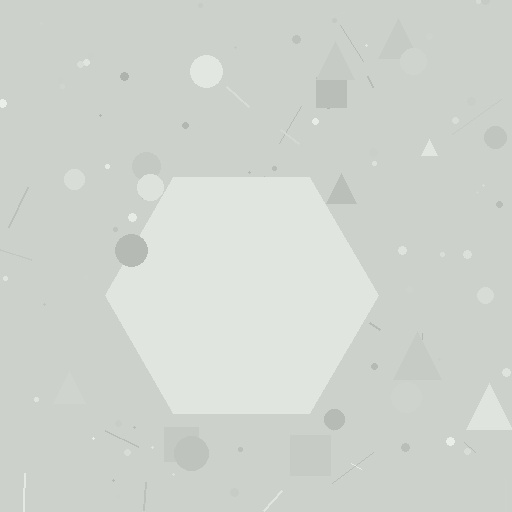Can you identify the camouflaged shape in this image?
The camouflaged shape is a hexagon.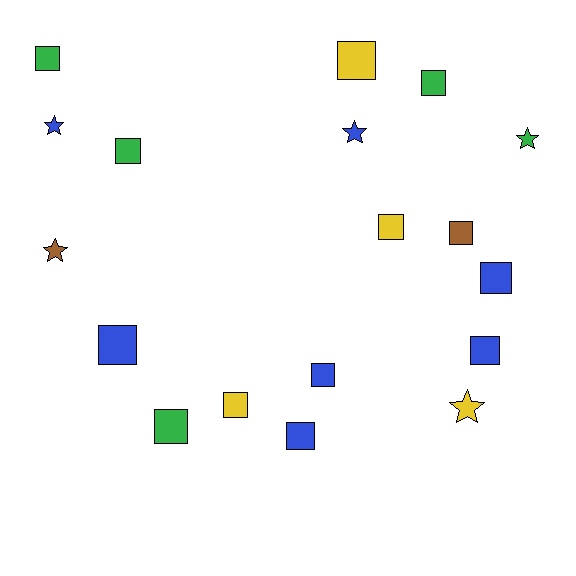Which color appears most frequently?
Blue, with 7 objects.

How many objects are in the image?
There are 18 objects.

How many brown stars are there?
There is 1 brown star.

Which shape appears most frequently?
Square, with 13 objects.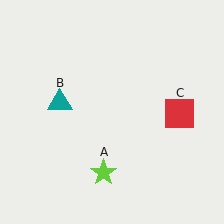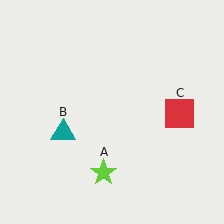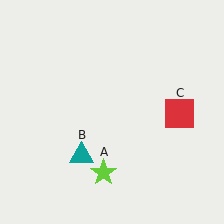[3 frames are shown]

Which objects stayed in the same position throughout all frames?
Lime star (object A) and red square (object C) remained stationary.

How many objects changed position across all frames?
1 object changed position: teal triangle (object B).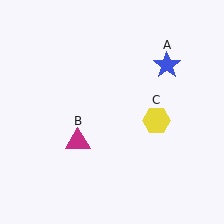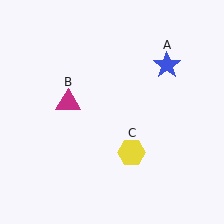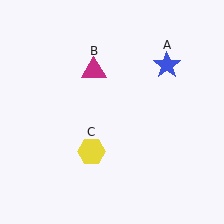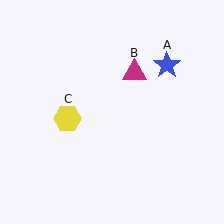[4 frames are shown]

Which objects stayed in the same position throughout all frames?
Blue star (object A) remained stationary.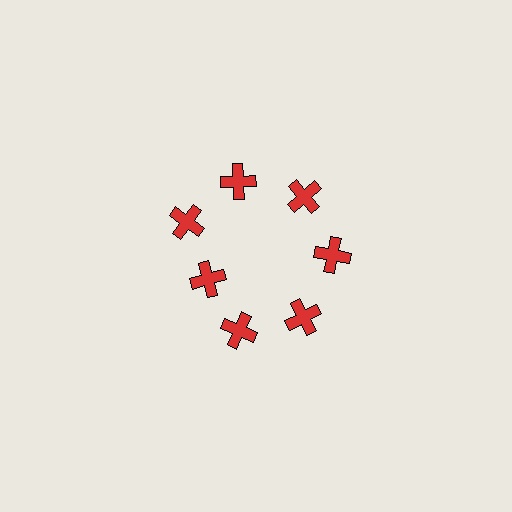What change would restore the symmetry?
The symmetry would be restored by moving it outward, back onto the ring so that all 7 crosses sit at equal angles and equal distance from the center.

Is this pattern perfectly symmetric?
No. The 7 red crosses are arranged in a ring, but one element near the 8 o'clock position is pulled inward toward the center, breaking the 7-fold rotational symmetry.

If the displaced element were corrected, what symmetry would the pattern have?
It would have 7-fold rotational symmetry — the pattern would map onto itself every 51 degrees.